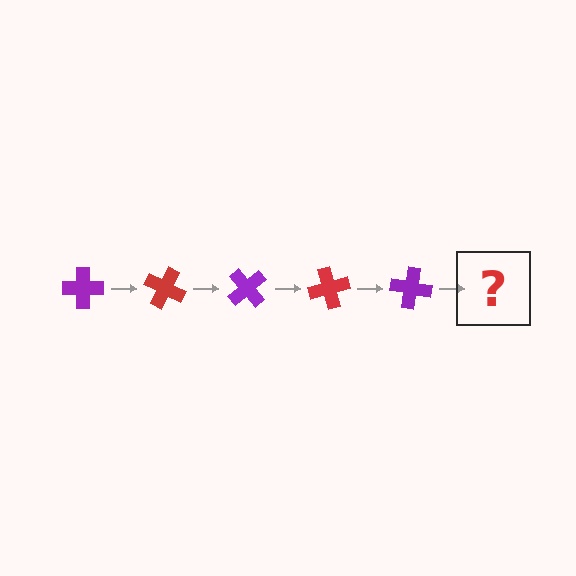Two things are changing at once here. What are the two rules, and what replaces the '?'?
The two rules are that it rotates 25 degrees each step and the color cycles through purple and red. The '?' should be a red cross, rotated 125 degrees from the start.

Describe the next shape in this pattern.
It should be a red cross, rotated 125 degrees from the start.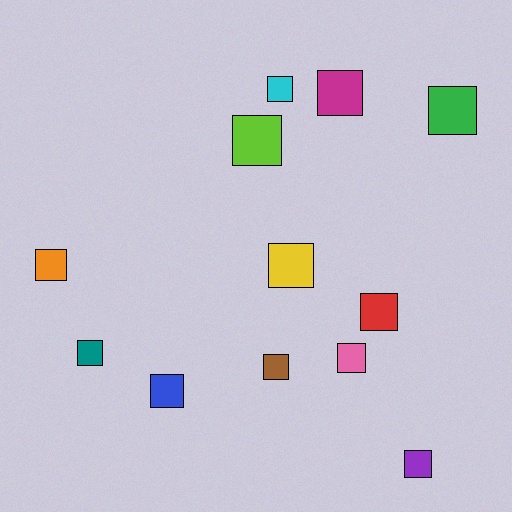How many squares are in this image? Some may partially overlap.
There are 12 squares.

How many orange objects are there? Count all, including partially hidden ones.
There is 1 orange object.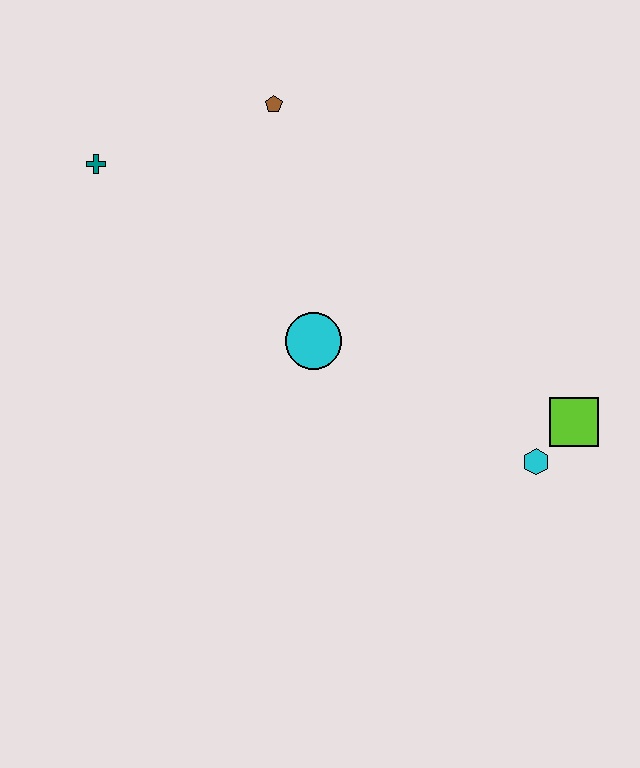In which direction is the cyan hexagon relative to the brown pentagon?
The cyan hexagon is below the brown pentagon.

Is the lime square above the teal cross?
No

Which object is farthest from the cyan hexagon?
The teal cross is farthest from the cyan hexagon.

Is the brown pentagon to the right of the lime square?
No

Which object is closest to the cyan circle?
The brown pentagon is closest to the cyan circle.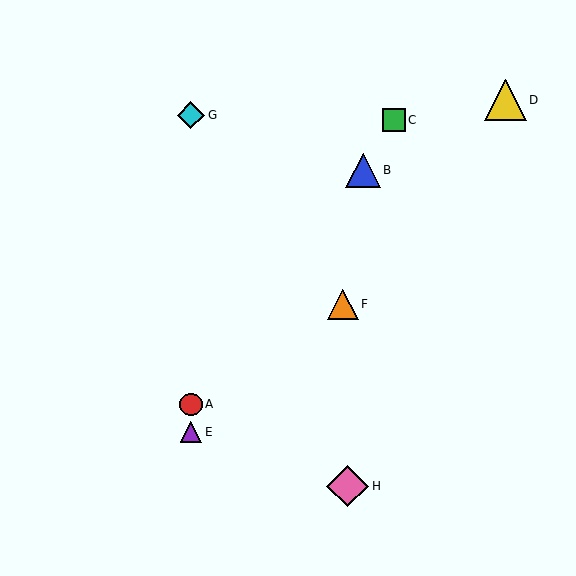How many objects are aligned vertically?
3 objects (A, E, G) are aligned vertically.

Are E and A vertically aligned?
Yes, both are at x≈191.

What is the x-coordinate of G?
Object G is at x≈191.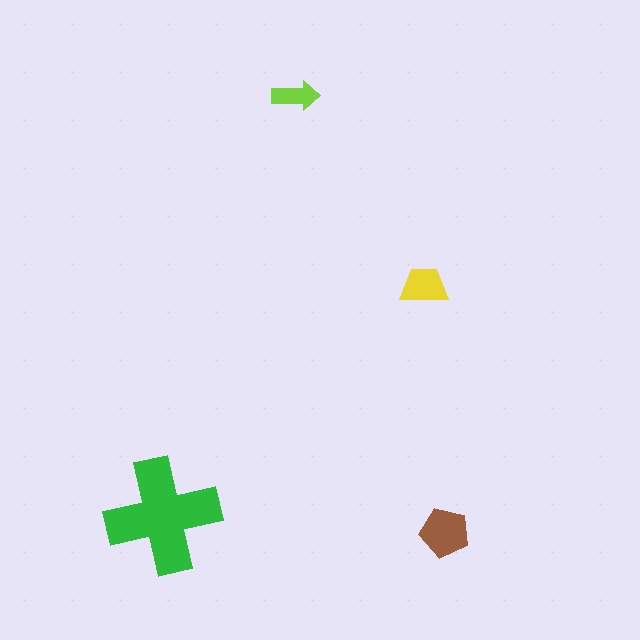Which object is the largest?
The green cross.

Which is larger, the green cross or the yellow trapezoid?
The green cross.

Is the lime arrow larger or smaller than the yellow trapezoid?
Smaller.